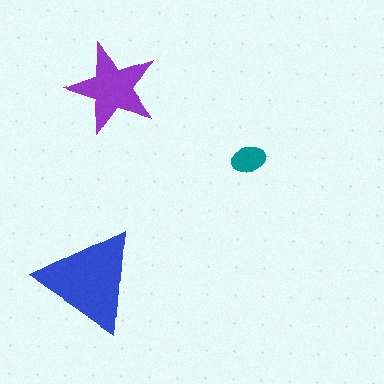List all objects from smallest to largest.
The teal ellipse, the purple star, the blue triangle.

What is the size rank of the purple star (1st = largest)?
2nd.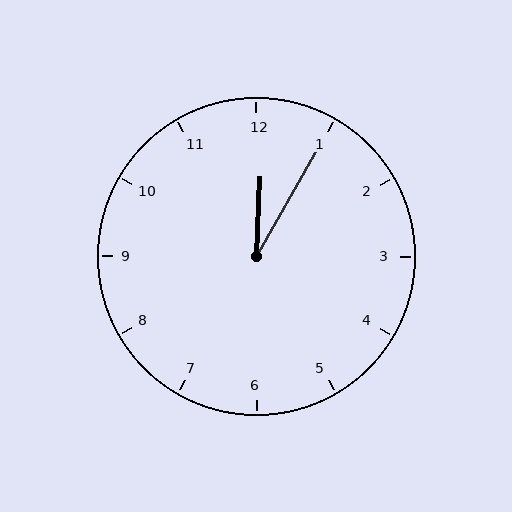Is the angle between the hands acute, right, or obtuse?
It is acute.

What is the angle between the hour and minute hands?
Approximately 28 degrees.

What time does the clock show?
12:05.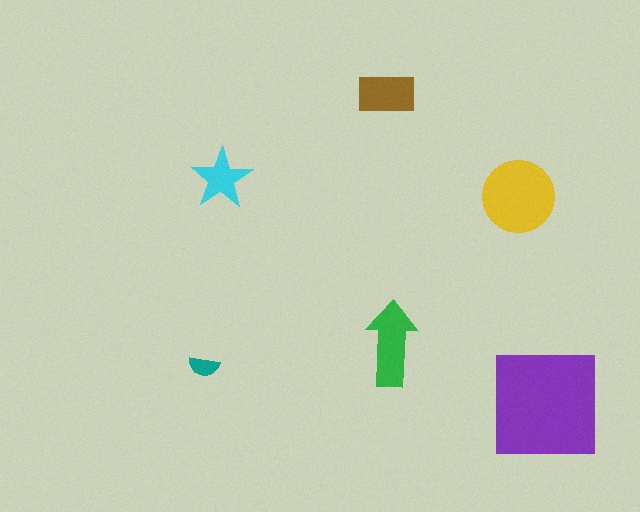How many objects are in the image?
There are 6 objects in the image.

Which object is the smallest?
The teal semicircle.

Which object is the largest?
The purple square.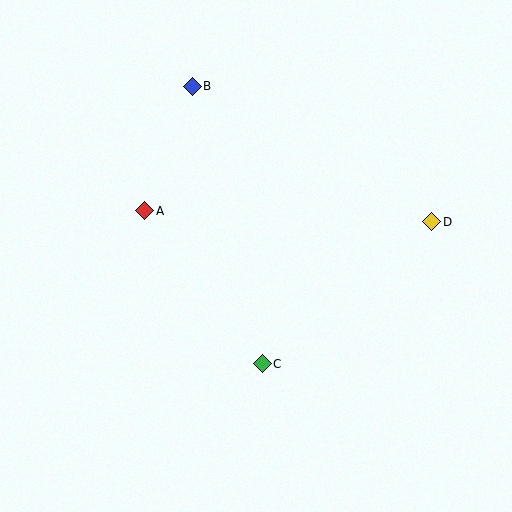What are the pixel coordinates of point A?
Point A is at (145, 211).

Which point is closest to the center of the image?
Point C at (262, 364) is closest to the center.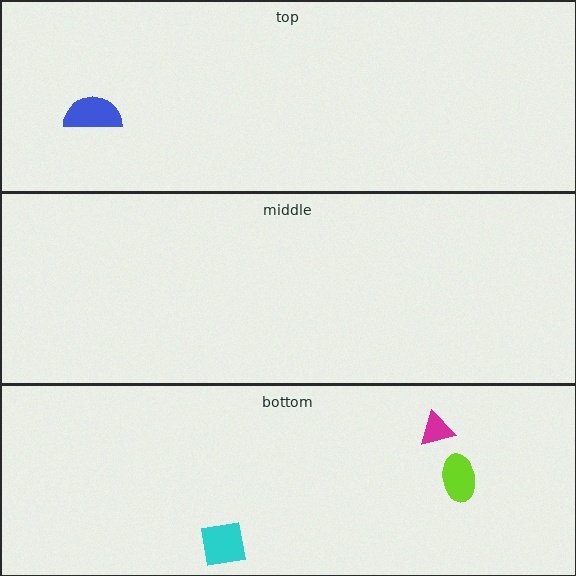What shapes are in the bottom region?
The cyan square, the lime ellipse, the magenta triangle.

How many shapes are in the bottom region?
3.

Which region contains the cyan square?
The bottom region.